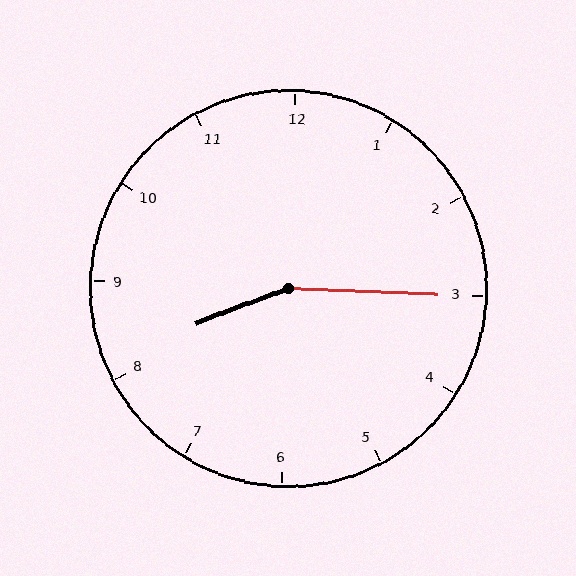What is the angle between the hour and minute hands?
Approximately 158 degrees.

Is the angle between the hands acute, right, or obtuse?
It is obtuse.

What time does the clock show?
8:15.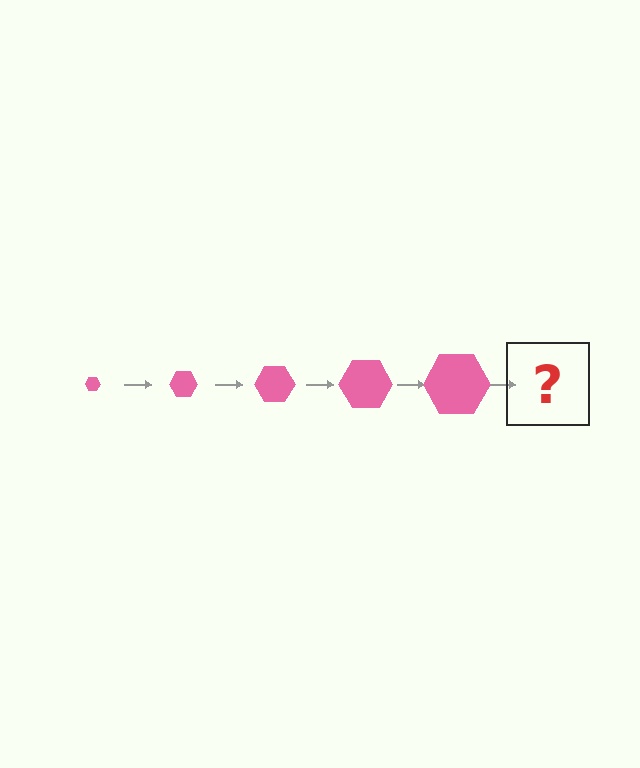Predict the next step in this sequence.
The next step is a pink hexagon, larger than the previous one.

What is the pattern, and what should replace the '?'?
The pattern is that the hexagon gets progressively larger each step. The '?' should be a pink hexagon, larger than the previous one.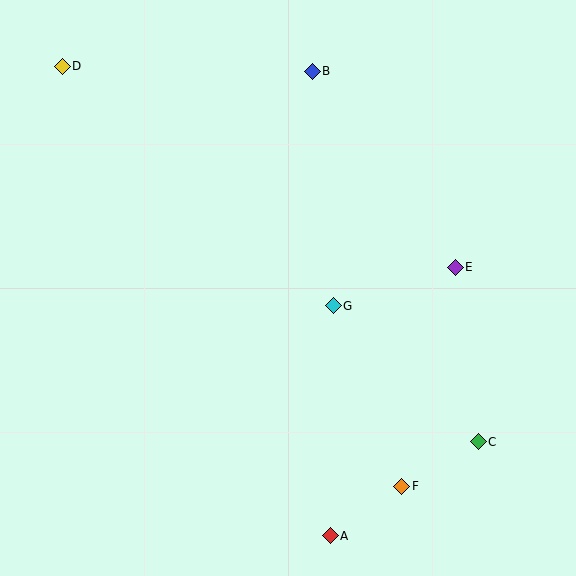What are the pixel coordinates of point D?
Point D is at (62, 66).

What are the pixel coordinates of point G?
Point G is at (333, 306).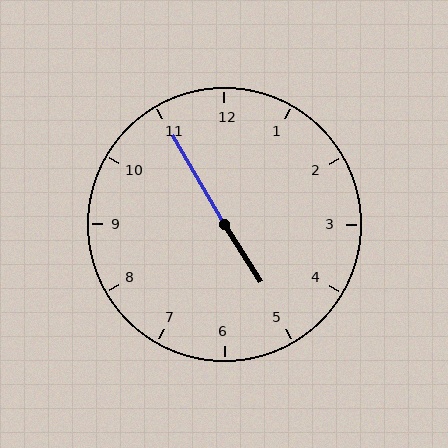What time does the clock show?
4:55.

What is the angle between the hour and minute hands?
Approximately 178 degrees.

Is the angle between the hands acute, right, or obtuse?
It is obtuse.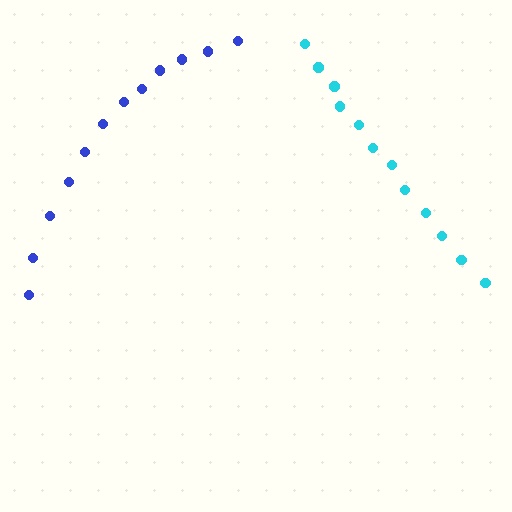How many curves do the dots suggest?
There are 2 distinct paths.